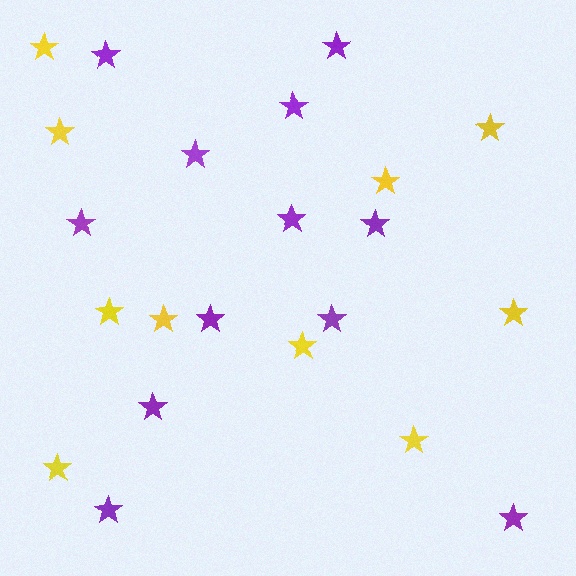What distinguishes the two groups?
There are 2 groups: one group of yellow stars (10) and one group of purple stars (12).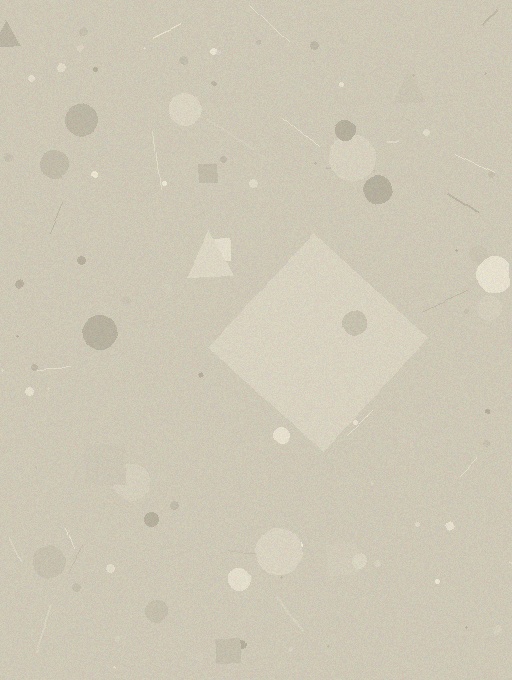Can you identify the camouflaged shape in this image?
The camouflaged shape is a diamond.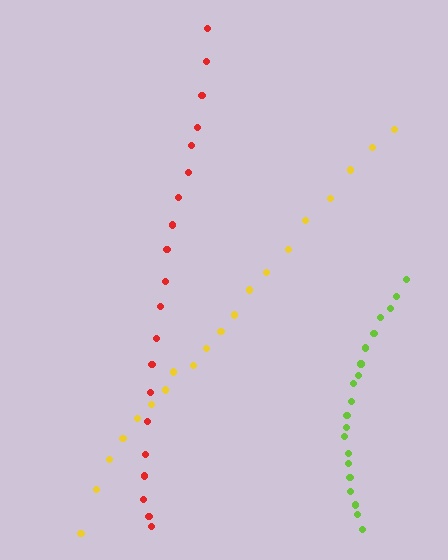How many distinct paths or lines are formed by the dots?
There are 3 distinct paths.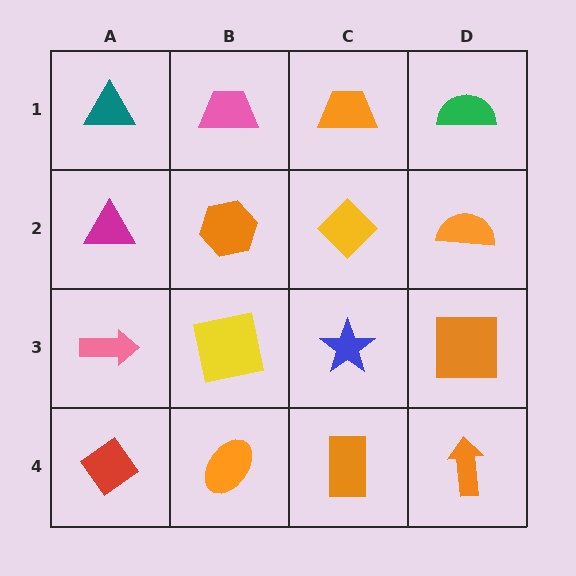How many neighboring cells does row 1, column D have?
2.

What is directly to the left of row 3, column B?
A pink arrow.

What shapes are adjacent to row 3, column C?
A yellow diamond (row 2, column C), an orange rectangle (row 4, column C), a yellow square (row 3, column B), an orange square (row 3, column D).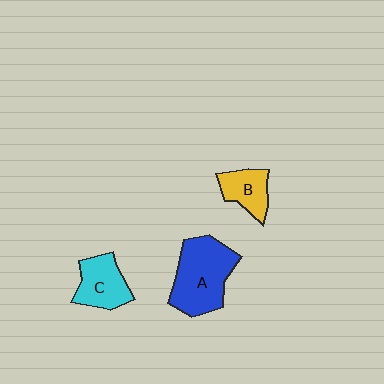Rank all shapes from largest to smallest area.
From largest to smallest: A (blue), C (cyan), B (yellow).